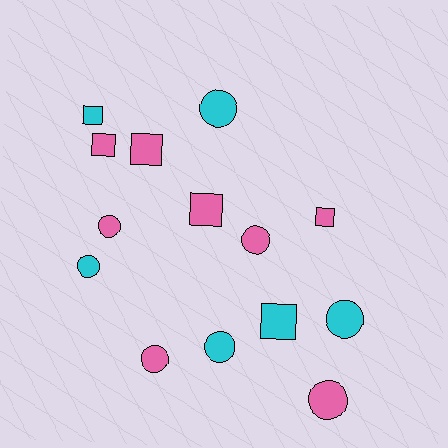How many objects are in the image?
There are 14 objects.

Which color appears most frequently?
Pink, with 8 objects.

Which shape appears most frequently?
Circle, with 8 objects.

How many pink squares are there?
There are 4 pink squares.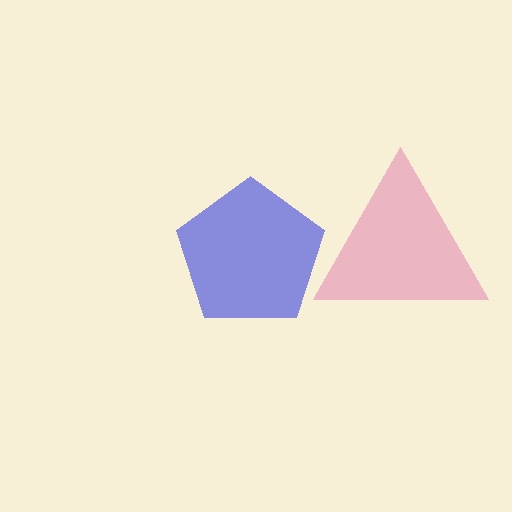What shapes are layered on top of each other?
The layered shapes are: a pink triangle, a blue pentagon.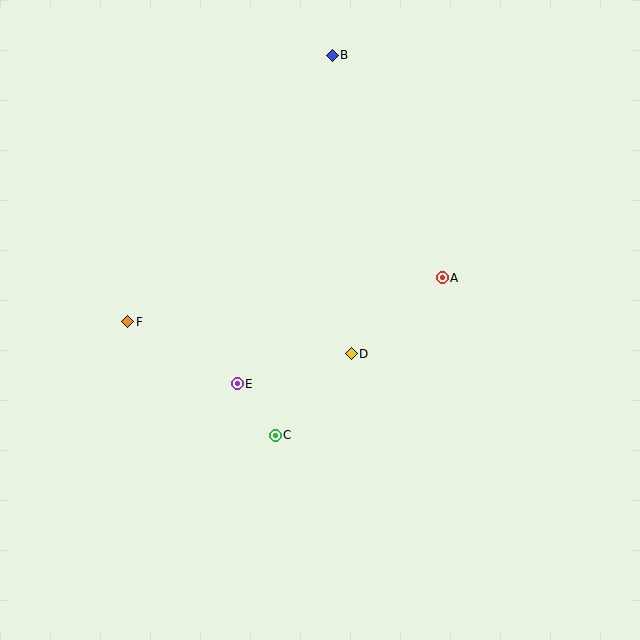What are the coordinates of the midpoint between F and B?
The midpoint between F and B is at (230, 189).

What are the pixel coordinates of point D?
Point D is at (351, 354).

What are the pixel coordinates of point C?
Point C is at (275, 435).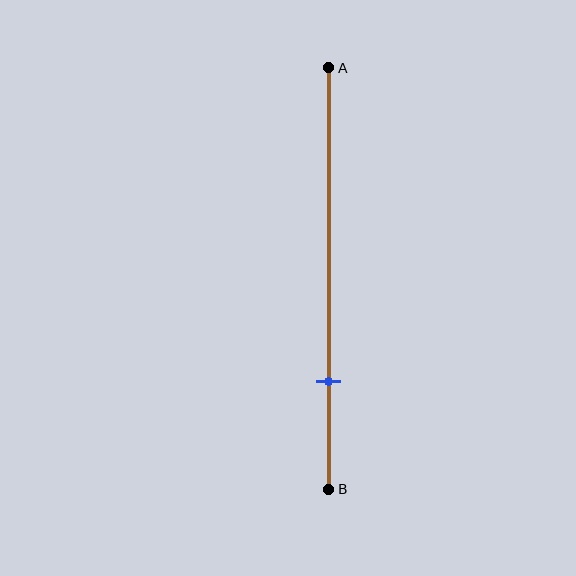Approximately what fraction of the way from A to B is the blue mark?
The blue mark is approximately 75% of the way from A to B.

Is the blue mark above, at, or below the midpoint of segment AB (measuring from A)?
The blue mark is below the midpoint of segment AB.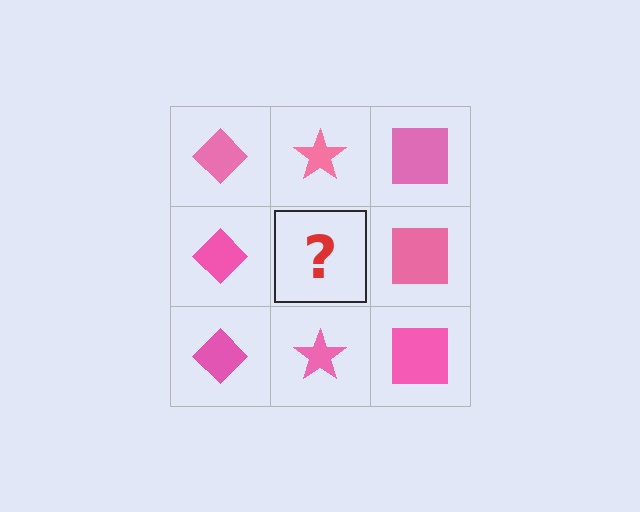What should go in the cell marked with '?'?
The missing cell should contain a pink star.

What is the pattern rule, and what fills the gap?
The rule is that each column has a consistent shape. The gap should be filled with a pink star.